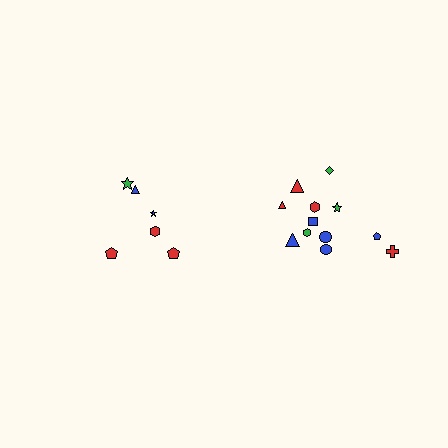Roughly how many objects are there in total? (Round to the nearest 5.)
Roughly 20 objects in total.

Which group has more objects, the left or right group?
The right group.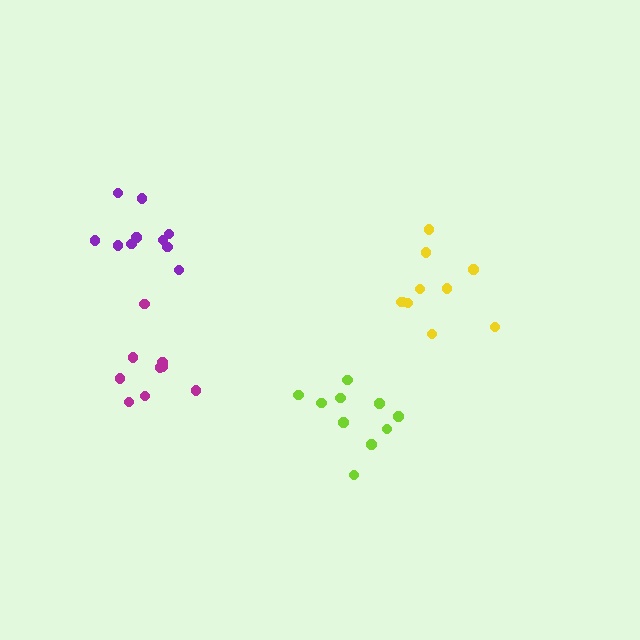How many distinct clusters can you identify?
There are 4 distinct clusters.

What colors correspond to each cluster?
The clusters are colored: lime, purple, yellow, magenta.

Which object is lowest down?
The lime cluster is bottommost.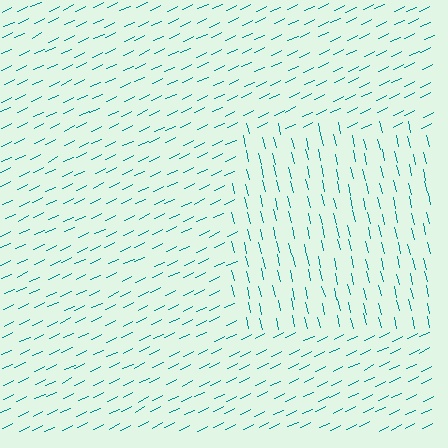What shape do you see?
I see a rectangle.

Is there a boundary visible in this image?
Yes, there is a texture boundary formed by a change in line orientation.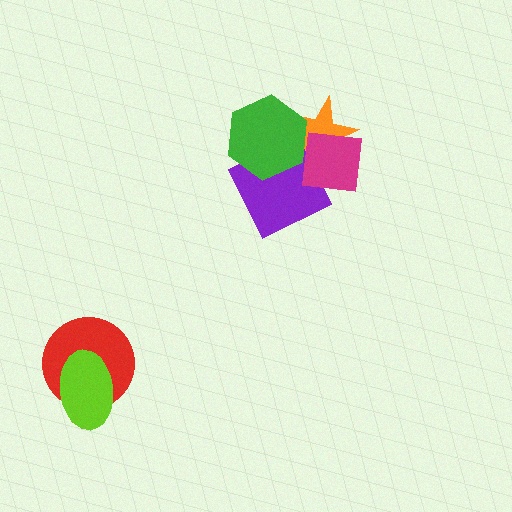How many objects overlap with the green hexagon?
2 objects overlap with the green hexagon.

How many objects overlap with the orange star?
3 objects overlap with the orange star.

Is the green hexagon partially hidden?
No, no other shape covers it.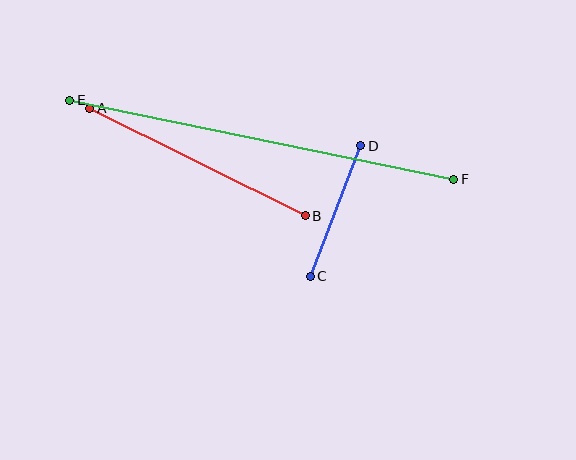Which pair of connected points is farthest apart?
Points E and F are farthest apart.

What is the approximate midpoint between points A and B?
The midpoint is at approximately (197, 162) pixels.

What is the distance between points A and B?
The distance is approximately 241 pixels.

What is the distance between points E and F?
The distance is approximately 392 pixels.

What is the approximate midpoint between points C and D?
The midpoint is at approximately (335, 211) pixels.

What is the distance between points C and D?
The distance is approximately 140 pixels.